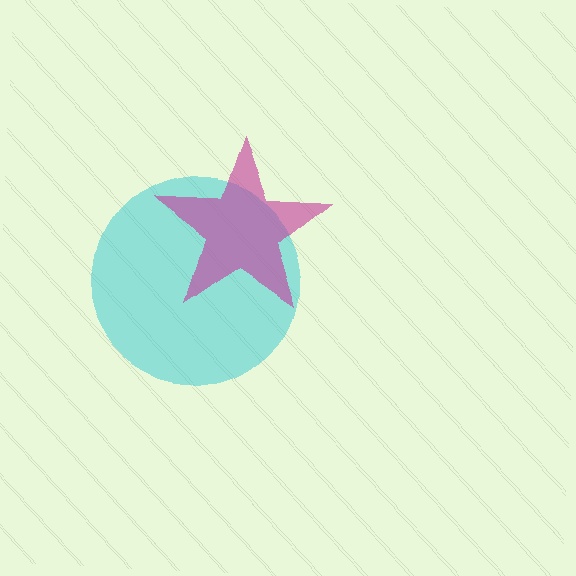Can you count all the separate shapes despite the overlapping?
Yes, there are 2 separate shapes.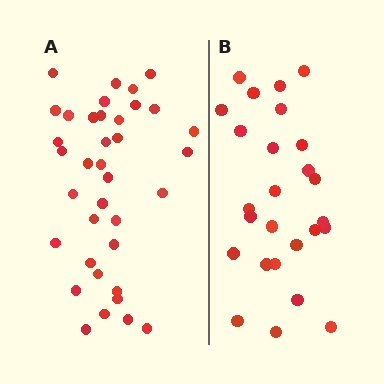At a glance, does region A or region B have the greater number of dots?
Region A (the left region) has more dots.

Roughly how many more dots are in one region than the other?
Region A has roughly 12 or so more dots than region B.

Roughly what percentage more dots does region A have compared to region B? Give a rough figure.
About 40% more.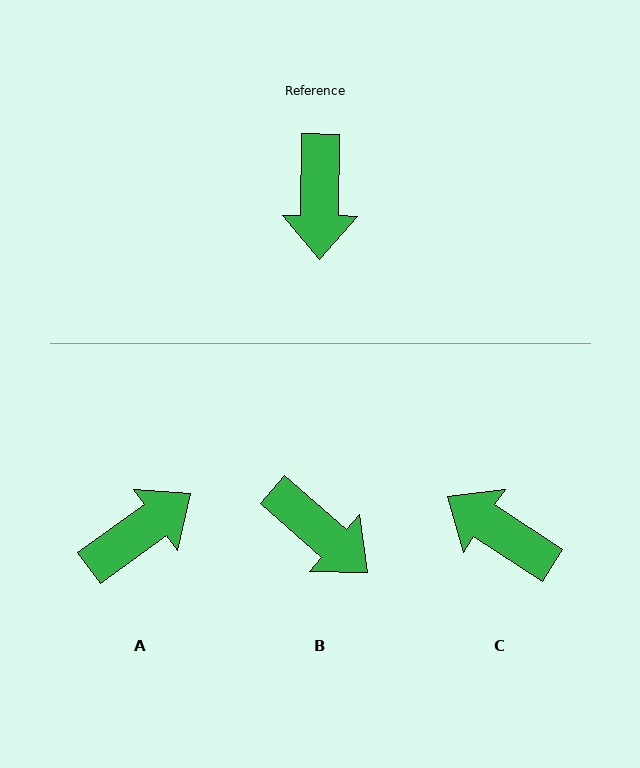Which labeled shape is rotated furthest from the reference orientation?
A, about 126 degrees away.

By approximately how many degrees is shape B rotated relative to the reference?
Approximately 49 degrees counter-clockwise.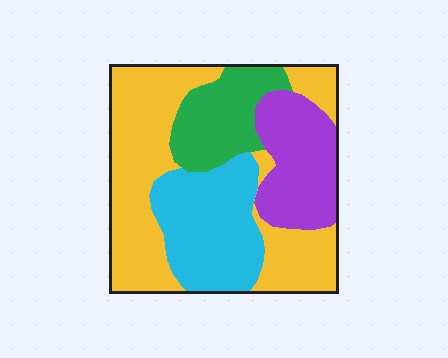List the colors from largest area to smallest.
From largest to smallest: yellow, cyan, purple, green.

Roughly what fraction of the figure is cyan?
Cyan takes up less than a quarter of the figure.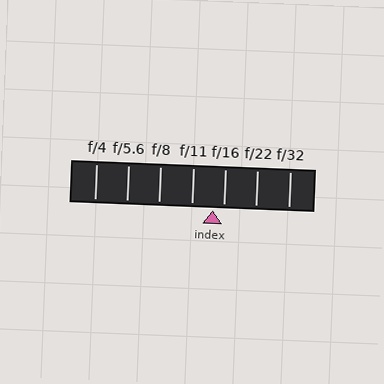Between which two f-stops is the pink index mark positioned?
The index mark is between f/11 and f/16.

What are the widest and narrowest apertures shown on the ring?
The widest aperture shown is f/4 and the narrowest is f/32.